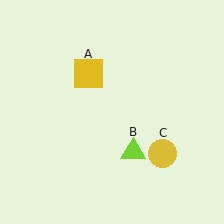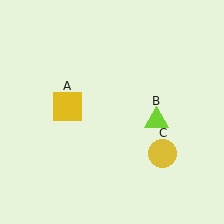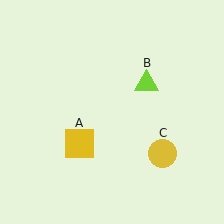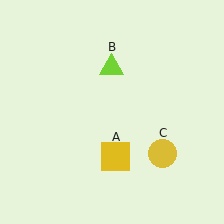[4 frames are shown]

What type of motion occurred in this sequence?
The yellow square (object A), lime triangle (object B) rotated counterclockwise around the center of the scene.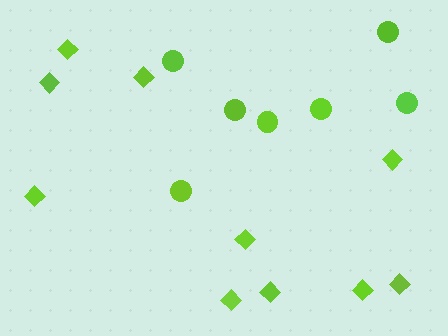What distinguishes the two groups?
There are 2 groups: one group of circles (7) and one group of diamonds (10).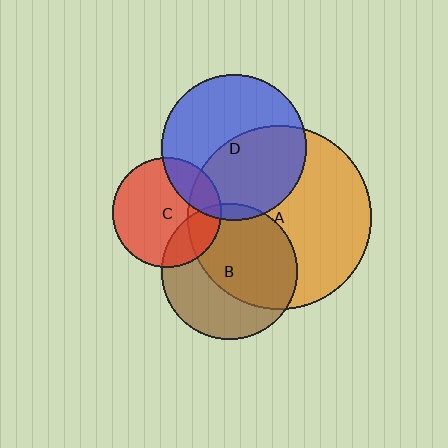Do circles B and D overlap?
Yes.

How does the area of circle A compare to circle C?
Approximately 2.8 times.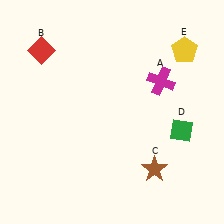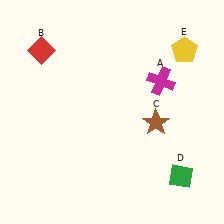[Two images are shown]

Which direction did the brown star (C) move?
The brown star (C) moved up.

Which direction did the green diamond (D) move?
The green diamond (D) moved down.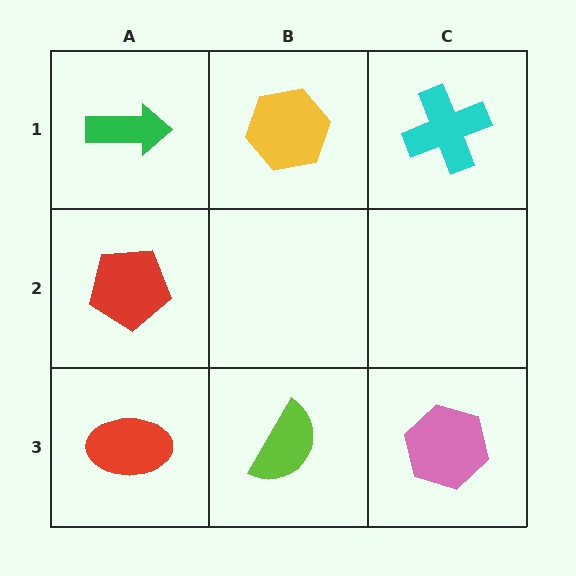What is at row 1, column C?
A cyan cross.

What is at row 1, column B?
A yellow hexagon.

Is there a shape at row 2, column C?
No, that cell is empty.